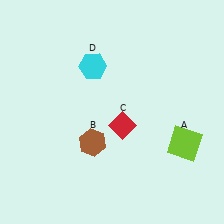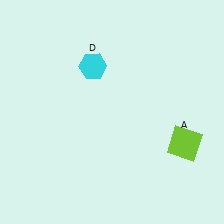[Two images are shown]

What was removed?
The brown hexagon (B), the red diamond (C) were removed in Image 2.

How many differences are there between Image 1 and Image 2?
There are 2 differences between the two images.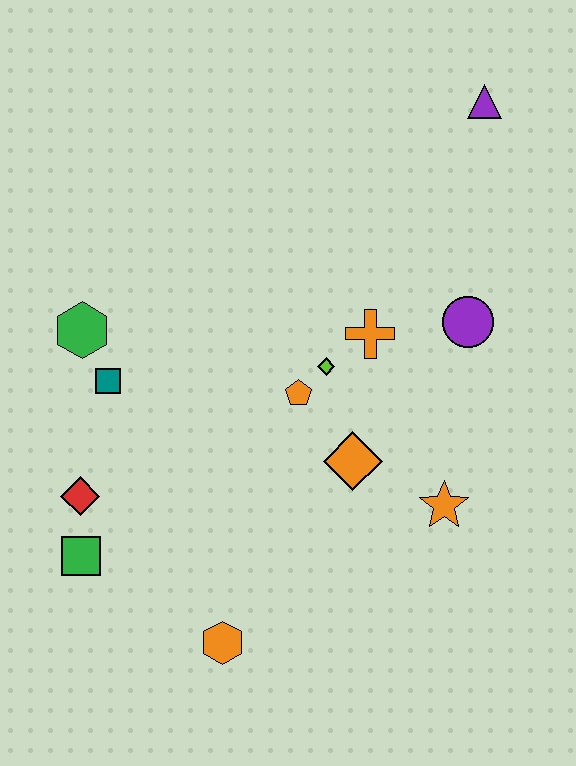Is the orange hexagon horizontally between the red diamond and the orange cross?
Yes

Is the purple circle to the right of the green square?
Yes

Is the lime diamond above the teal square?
Yes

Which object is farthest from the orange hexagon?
The purple triangle is farthest from the orange hexagon.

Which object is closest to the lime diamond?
The orange pentagon is closest to the lime diamond.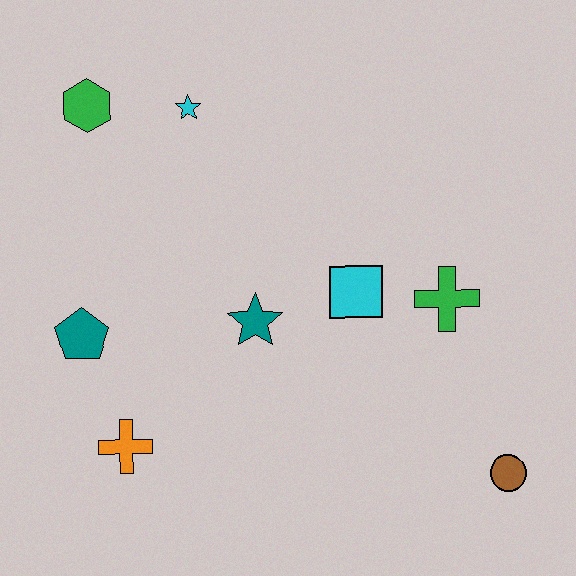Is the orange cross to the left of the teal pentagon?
No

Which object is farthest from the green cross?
The green hexagon is farthest from the green cross.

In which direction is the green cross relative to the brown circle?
The green cross is above the brown circle.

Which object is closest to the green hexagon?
The cyan star is closest to the green hexagon.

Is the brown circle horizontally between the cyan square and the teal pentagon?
No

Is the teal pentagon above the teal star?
No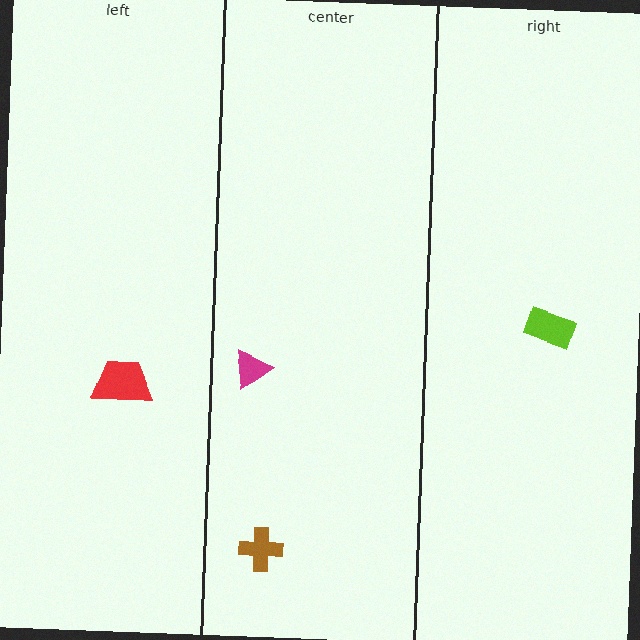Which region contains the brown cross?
The center region.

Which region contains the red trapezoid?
The left region.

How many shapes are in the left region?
1.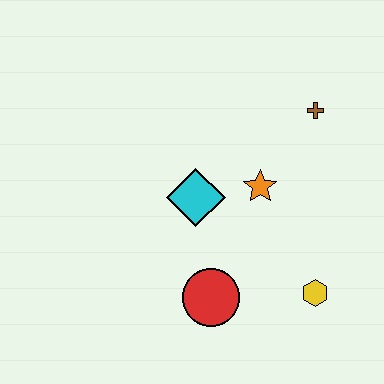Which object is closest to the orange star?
The cyan diamond is closest to the orange star.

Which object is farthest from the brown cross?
The red circle is farthest from the brown cross.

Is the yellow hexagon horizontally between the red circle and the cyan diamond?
No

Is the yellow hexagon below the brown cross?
Yes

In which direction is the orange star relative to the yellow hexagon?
The orange star is above the yellow hexagon.